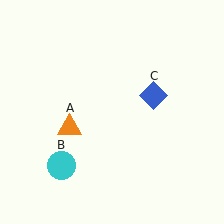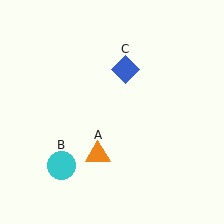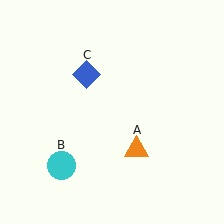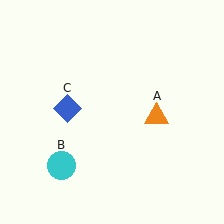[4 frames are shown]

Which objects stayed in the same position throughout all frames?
Cyan circle (object B) remained stationary.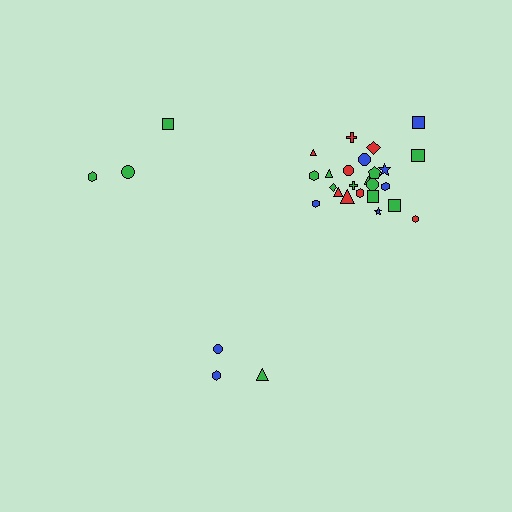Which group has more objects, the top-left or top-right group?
The top-right group.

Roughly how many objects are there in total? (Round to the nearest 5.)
Roughly 30 objects in total.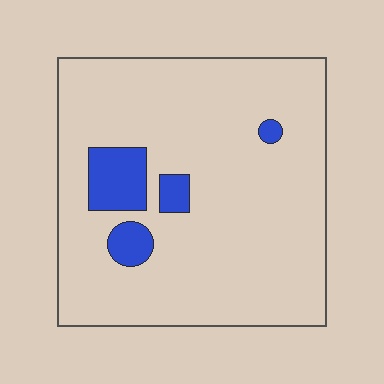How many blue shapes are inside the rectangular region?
4.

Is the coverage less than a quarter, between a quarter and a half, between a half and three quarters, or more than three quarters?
Less than a quarter.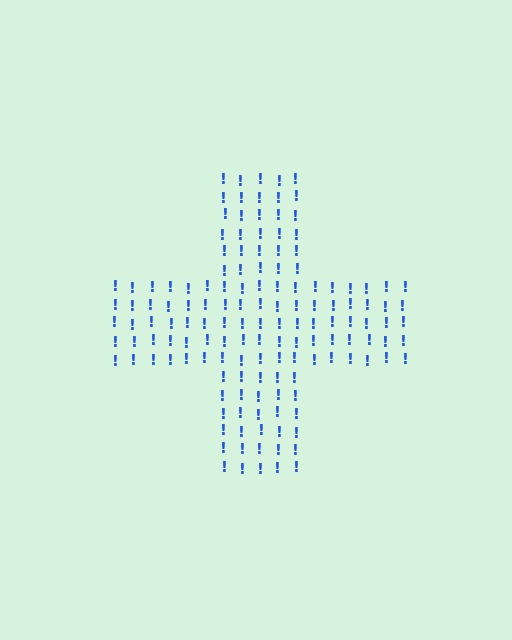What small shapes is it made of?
It is made of small exclamation marks.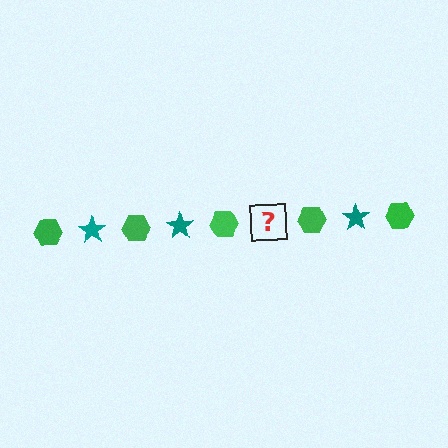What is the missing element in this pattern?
The missing element is a teal star.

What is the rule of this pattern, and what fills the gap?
The rule is that the pattern alternates between green hexagon and teal star. The gap should be filled with a teal star.